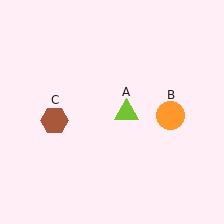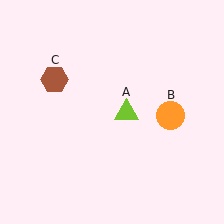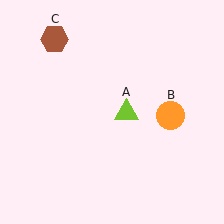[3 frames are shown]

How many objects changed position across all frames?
1 object changed position: brown hexagon (object C).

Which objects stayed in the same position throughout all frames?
Lime triangle (object A) and orange circle (object B) remained stationary.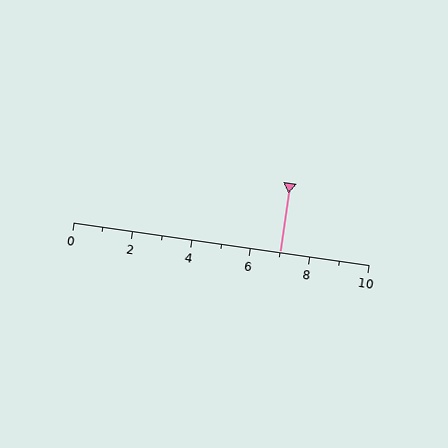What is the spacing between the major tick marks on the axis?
The major ticks are spaced 2 apart.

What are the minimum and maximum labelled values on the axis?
The axis runs from 0 to 10.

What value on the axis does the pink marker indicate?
The marker indicates approximately 7.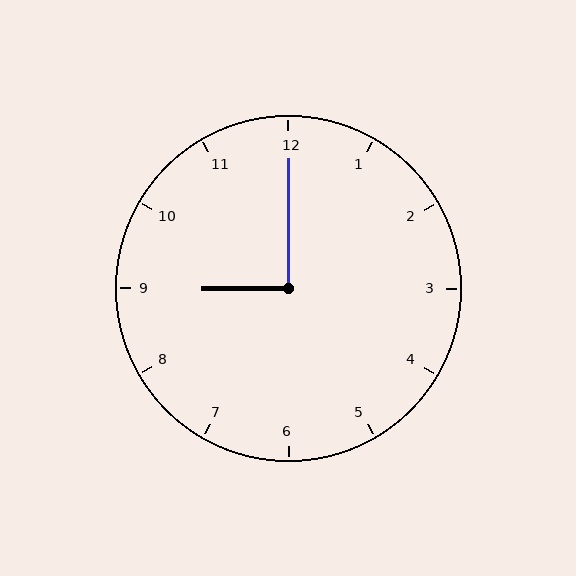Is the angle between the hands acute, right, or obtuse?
It is right.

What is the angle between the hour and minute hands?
Approximately 90 degrees.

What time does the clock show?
9:00.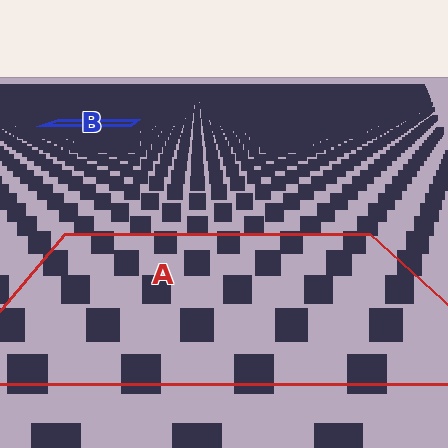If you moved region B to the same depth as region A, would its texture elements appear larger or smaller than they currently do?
They would appear larger. At a closer depth, the same texture elements are projected at a bigger on-screen size.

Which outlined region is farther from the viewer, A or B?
Region B is farther from the viewer — the texture elements inside it appear smaller and more densely packed.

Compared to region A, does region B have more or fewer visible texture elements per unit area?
Region B has more texture elements per unit area — they are packed more densely because it is farther away.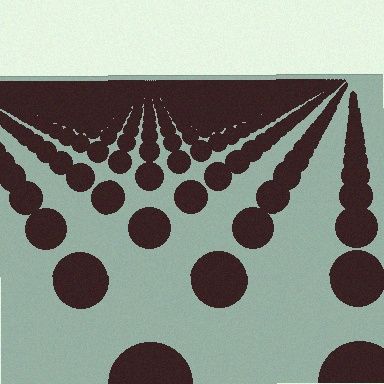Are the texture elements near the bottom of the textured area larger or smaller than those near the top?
Larger. Near the bottom, elements are closer to the viewer and appear at a bigger on-screen size.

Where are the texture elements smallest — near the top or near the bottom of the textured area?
Near the top.